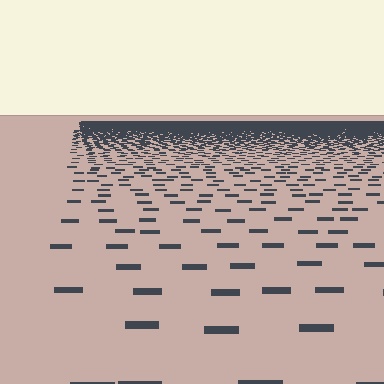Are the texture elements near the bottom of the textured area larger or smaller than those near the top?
Larger. Near the bottom, elements are closer to the viewer and appear at a bigger on-screen size.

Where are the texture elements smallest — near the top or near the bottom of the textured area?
Near the top.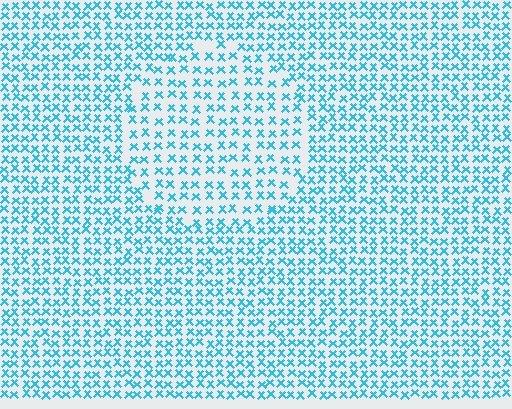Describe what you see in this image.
The image contains small cyan elements arranged at two different densities. A circle-shaped region is visible where the elements are less densely packed than the surrounding area.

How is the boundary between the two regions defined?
The boundary is defined by a change in element density (approximately 1.5x ratio). All elements are the same color, size, and shape.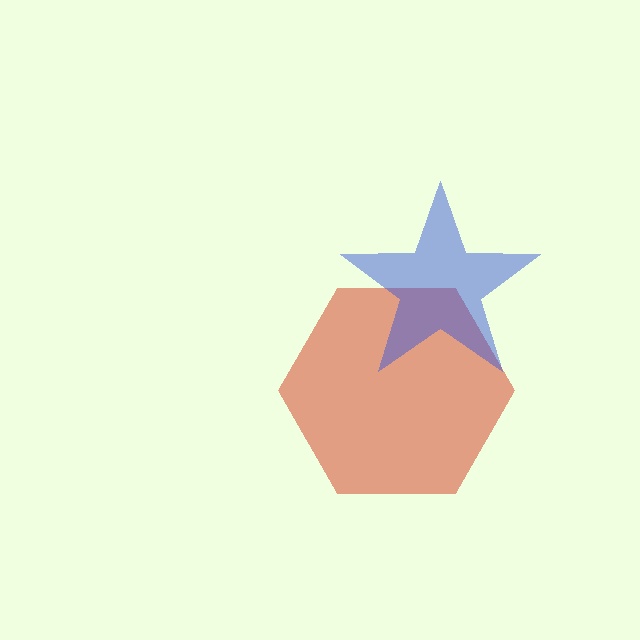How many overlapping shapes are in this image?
There are 2 overlapping shapes in the image.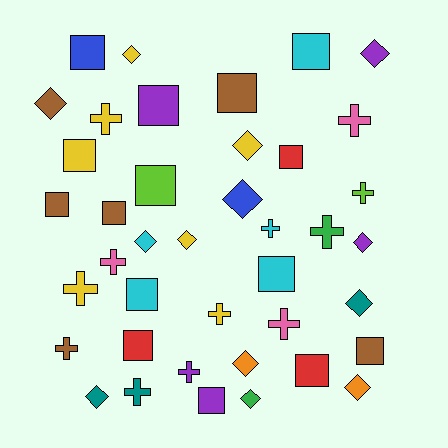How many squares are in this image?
There are 15 squares.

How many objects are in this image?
There are 40 objects.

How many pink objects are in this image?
There are 3 pink objects.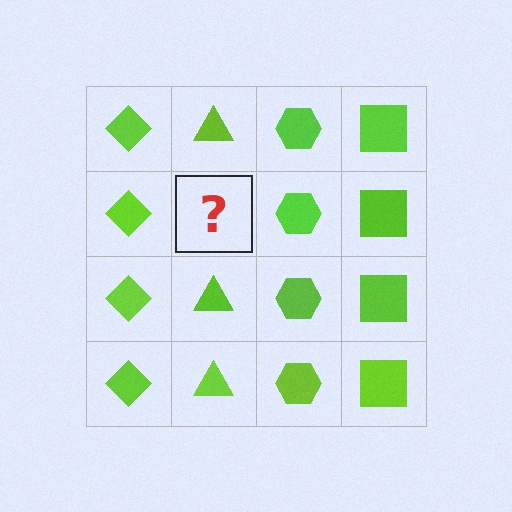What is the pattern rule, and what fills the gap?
The rule is that each column has a consistent shape. The gap should be filled with a lime triangle.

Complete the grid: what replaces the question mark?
The question mark should be replaced with a lime triangle.